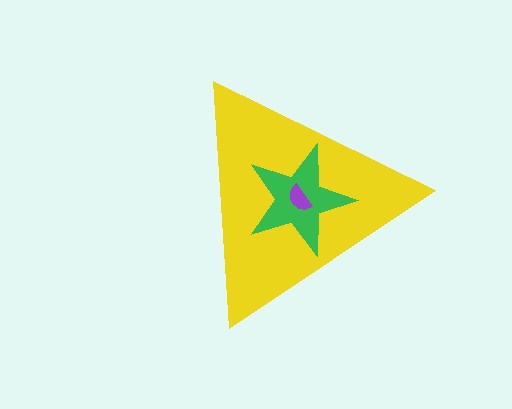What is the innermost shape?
The purple semicircle.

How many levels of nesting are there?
3.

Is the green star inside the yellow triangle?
Yes.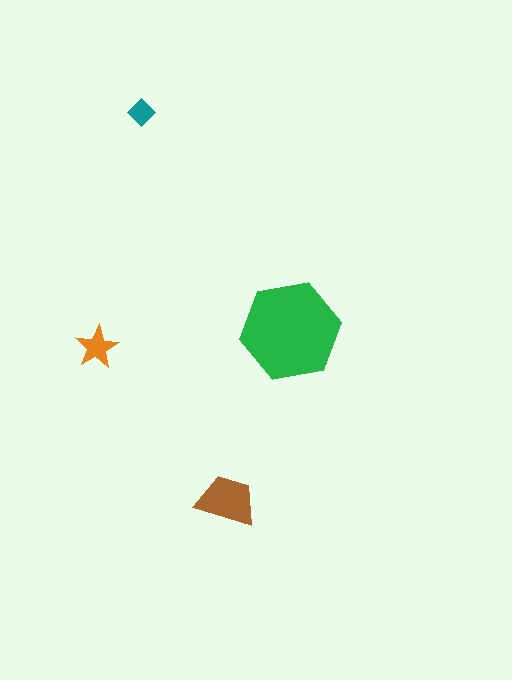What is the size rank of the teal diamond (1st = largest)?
4th.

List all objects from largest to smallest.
The green hexagon, the brown trapezoid, the orange star, the teal diamond.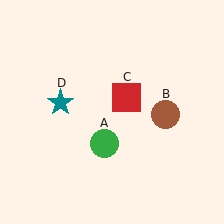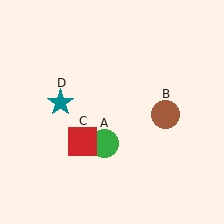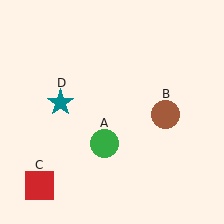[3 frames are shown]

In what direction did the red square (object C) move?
The red square (object C) moved down and to the left.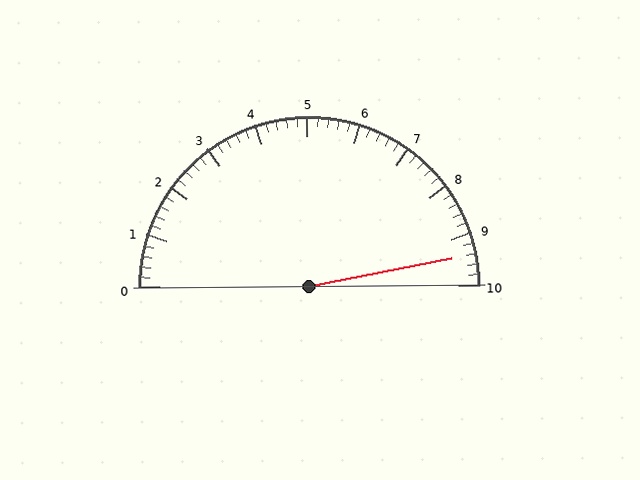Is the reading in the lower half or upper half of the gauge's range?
The reading is in the upper half of the range (0 to 10).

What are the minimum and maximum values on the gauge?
The gauge ranges from 0 to 10.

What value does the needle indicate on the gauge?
The needle indicates approximately 9.4.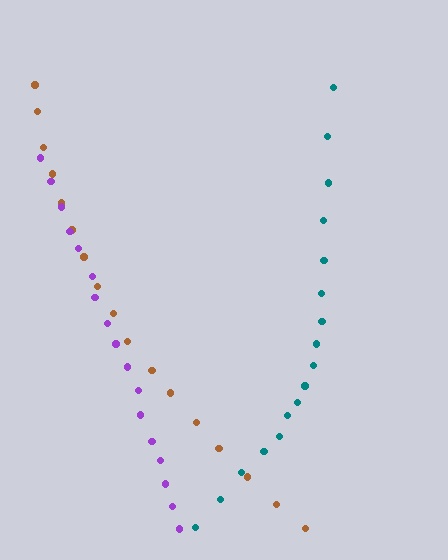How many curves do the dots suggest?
There are 3 distinct paths.